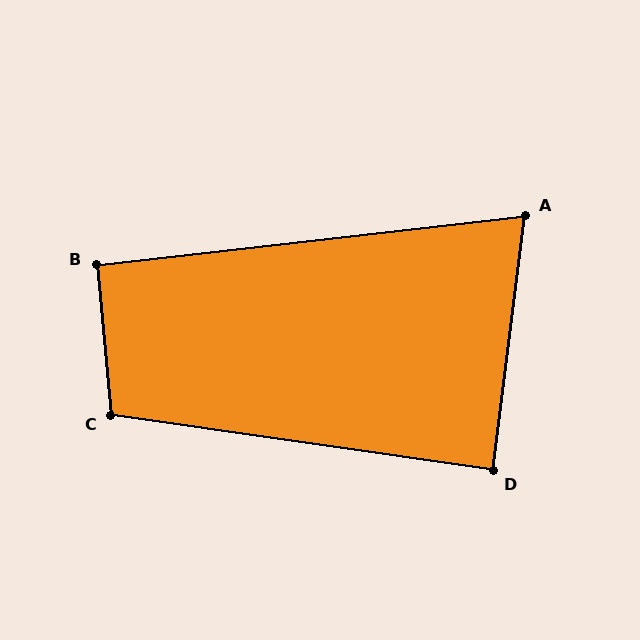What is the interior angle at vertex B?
Approximately 91 degrees (approximately right).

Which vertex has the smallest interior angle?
A, at approximately 76 degrees.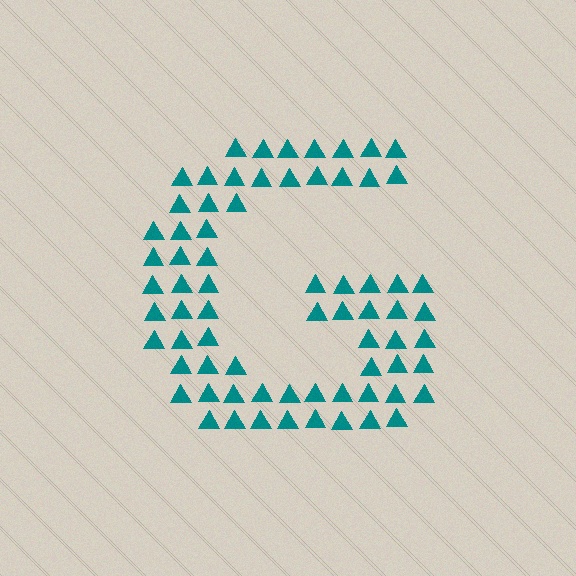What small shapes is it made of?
It is made of small triangles.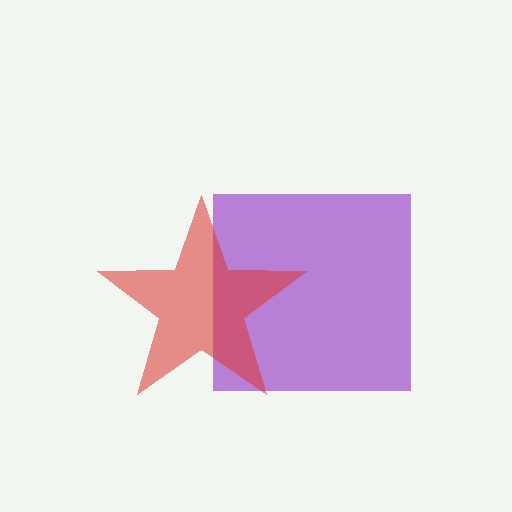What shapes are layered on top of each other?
The layered shapes are: a purple square, a red star.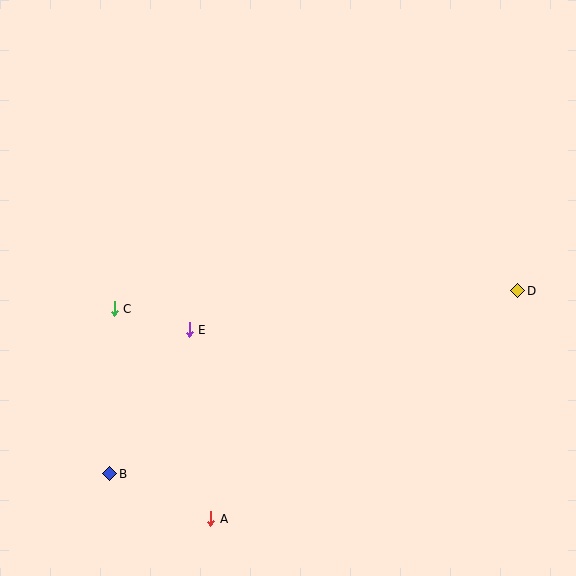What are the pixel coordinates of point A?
Point A is at (211, 519).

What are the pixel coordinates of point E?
Point E is at (189, 330).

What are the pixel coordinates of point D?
Point D is at (518, 291).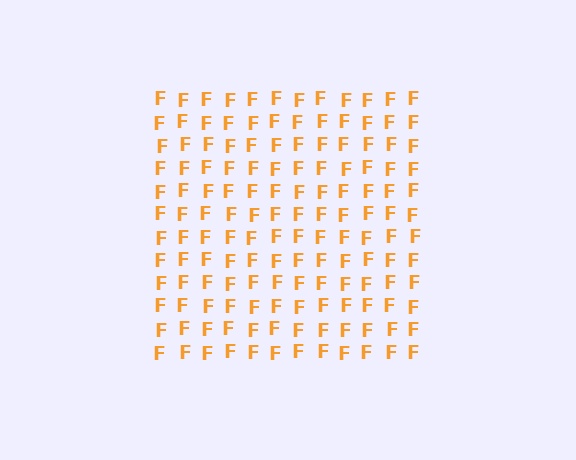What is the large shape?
The large shape is a square.